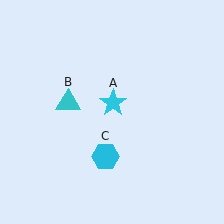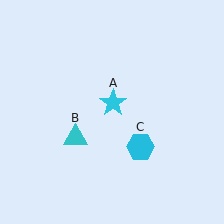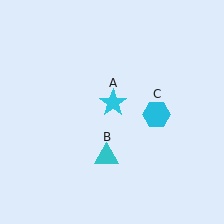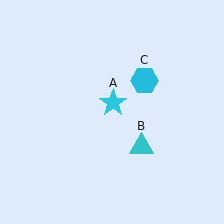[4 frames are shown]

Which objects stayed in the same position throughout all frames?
Cyan star (object A) remained stationary.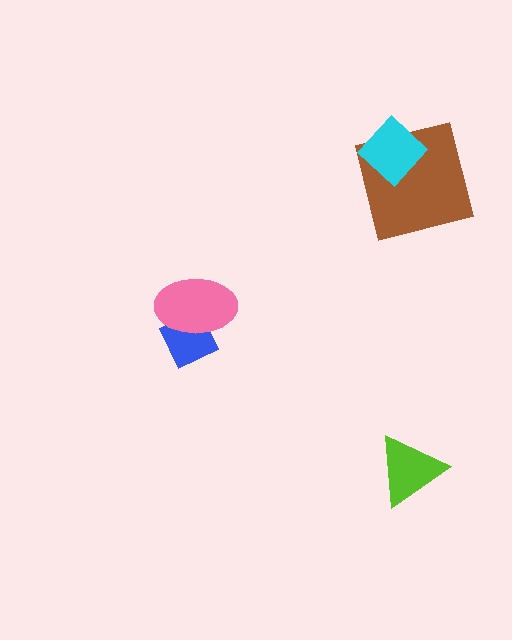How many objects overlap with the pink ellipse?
1 object overlaps with the pink ellipse.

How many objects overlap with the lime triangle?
0 objects overlap with the lime triangle.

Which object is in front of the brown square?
The cyan diamond is in front of the brown square.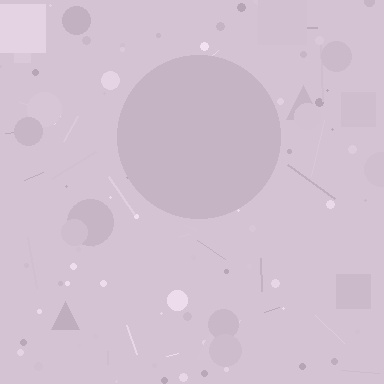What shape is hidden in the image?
A circle is hidden in the image.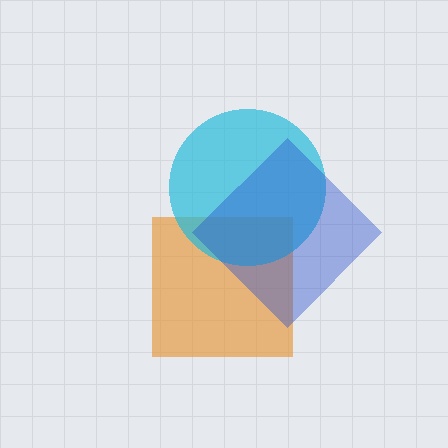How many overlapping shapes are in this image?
There are 3 overlapping shapes in the image.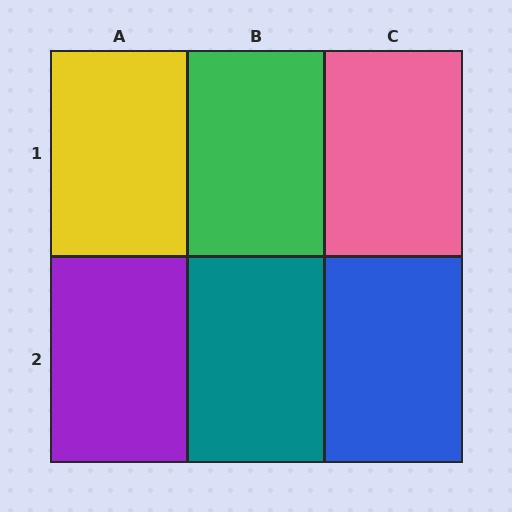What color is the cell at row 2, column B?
Teal.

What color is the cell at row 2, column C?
Blue.